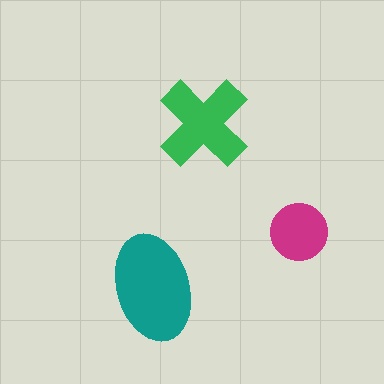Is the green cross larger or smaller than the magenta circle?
Larger.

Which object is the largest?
The teal ellipse.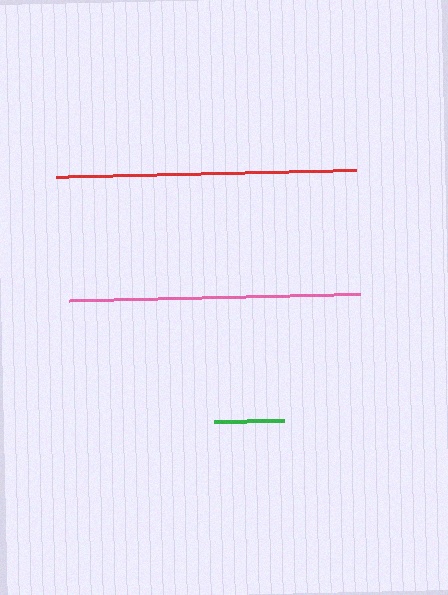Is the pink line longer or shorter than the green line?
The pink line is longer than the green line.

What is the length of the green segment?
The green segment is approximately 70 pixels long.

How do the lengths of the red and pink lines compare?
The red and pink lines are approximately the same length.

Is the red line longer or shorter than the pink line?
The red line is longer than the pink line.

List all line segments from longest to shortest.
From longest to shortest: red, pink, green.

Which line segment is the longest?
The red line is the longest at approximately 301 pixels.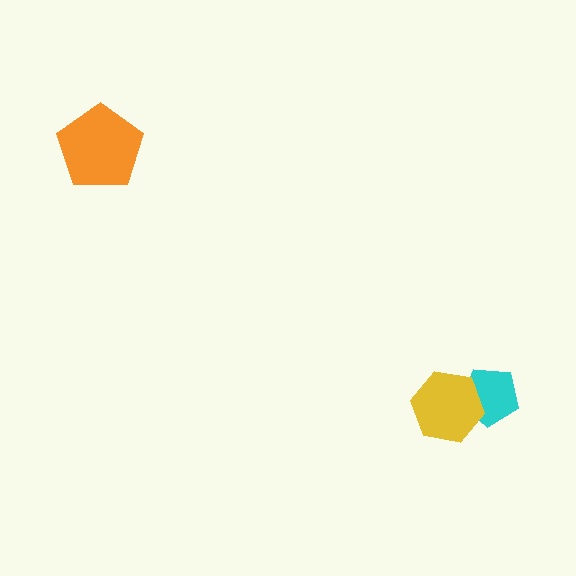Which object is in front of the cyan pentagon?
The yellow hexagon is in front of the cyan pentagon.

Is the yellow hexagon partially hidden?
No, no other shape covers it.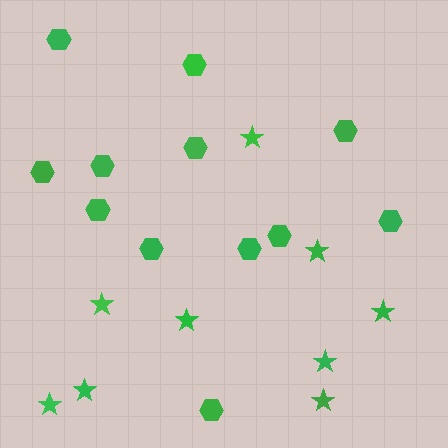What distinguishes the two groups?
There are 2 groups: one group of stars (9) and one group of hexagons (12).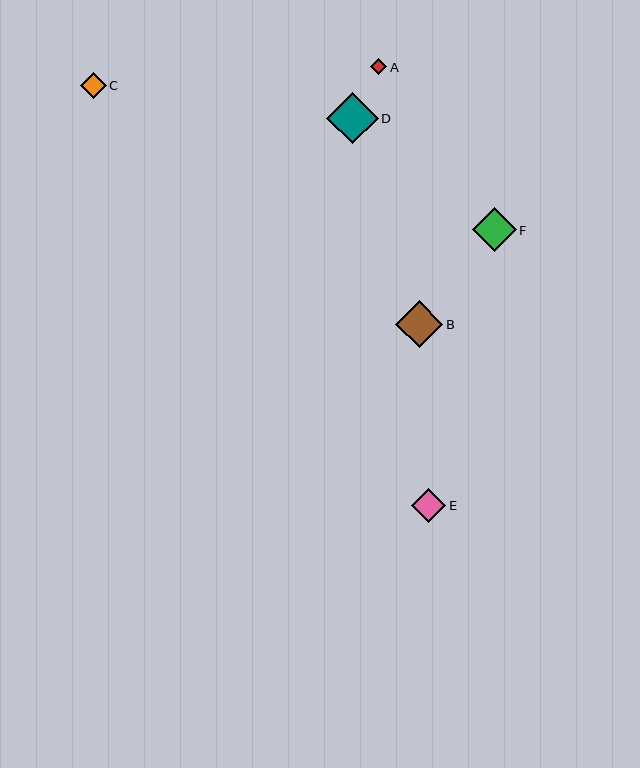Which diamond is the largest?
Diamond D is the largest with a size of approximately 51 pixels.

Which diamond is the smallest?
Diamond A is the smallest with a size of approximately 16 pixels.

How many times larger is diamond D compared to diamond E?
Diamond D is approximately 1.5 times the size of diamond E.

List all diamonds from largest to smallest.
From largest to smallest: D, B, F, E, C, A.